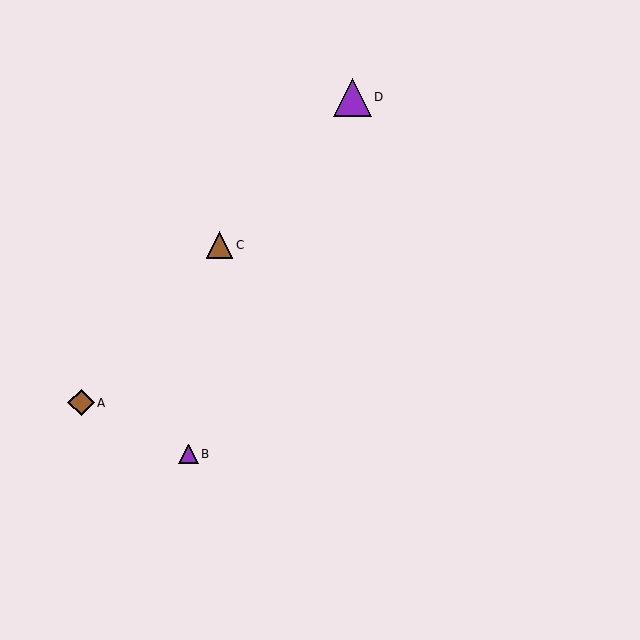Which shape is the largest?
The purple triangle (labeled D) is the largest.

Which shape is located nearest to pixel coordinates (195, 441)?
The purple triangle (labeled B) at (188, 454) is nearest to that location.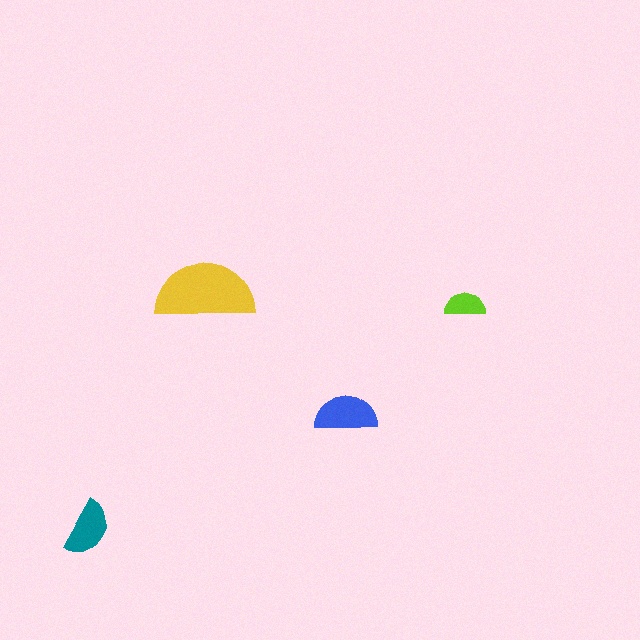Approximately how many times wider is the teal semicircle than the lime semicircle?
About 1.5 times wider.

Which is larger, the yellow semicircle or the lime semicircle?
The yellow one.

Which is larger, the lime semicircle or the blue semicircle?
The blue one.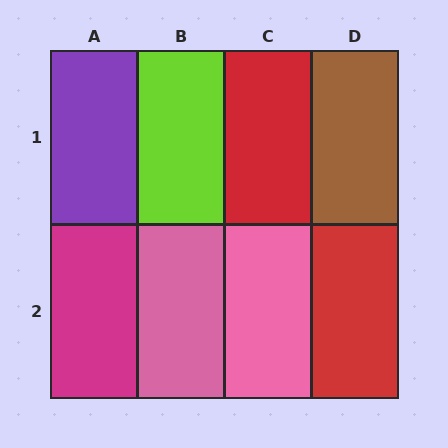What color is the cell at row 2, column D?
Red.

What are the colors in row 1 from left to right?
Purple, lime, red, brown.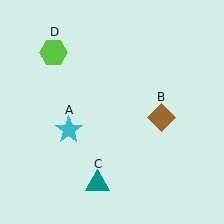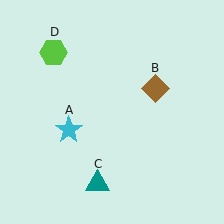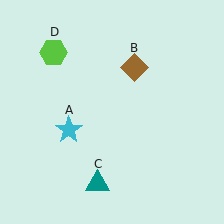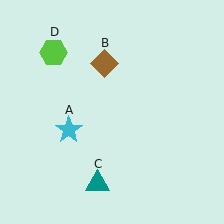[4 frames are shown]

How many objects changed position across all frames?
1 object changed position: brown diamond (object B).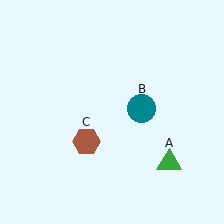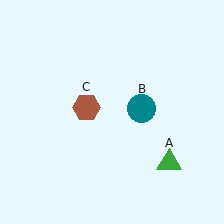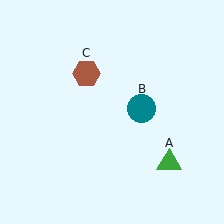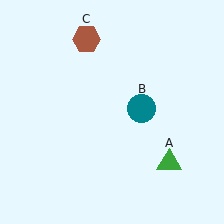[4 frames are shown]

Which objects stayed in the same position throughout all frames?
Green triangle (object A) and teal circle (object B) remained stationary.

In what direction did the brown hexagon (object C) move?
The brown hexagon (object C) moved up.